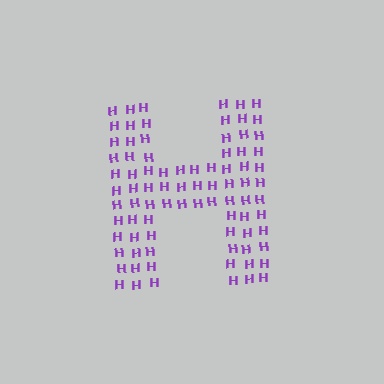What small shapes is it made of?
It is made of small letter H's.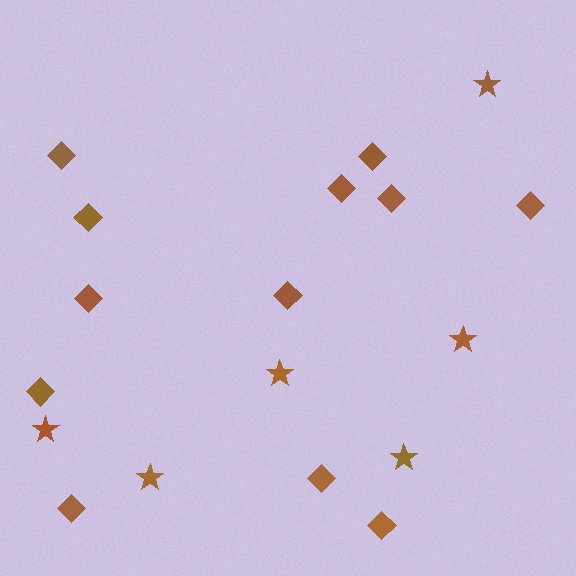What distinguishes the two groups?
There are 2 groups: one group of stars (6) and one group of diamonds (12).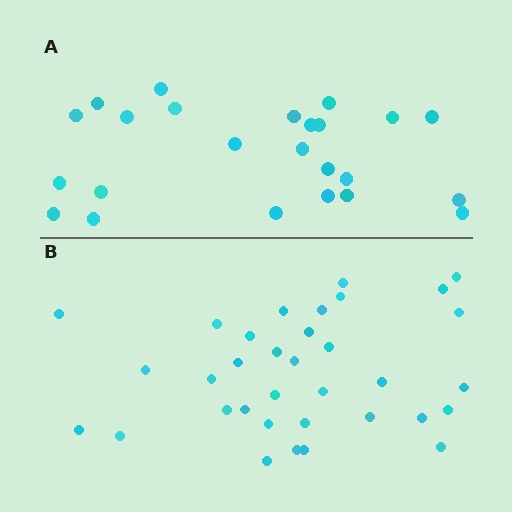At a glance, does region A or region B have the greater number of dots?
Region B (the bottom region) has more dots.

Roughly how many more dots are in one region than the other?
Region B has roughly 10 or so more dots than region A.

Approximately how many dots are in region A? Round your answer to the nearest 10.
About 20 dots. (The exact count is 24, which rounds to 20.)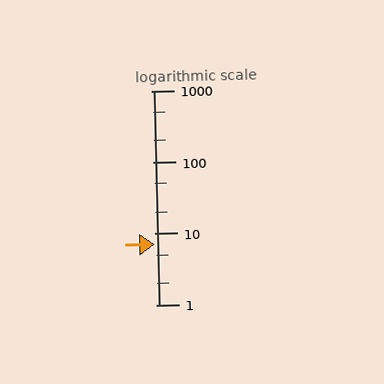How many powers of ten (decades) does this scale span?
The scale spans 3 decades, from 1 to 1000.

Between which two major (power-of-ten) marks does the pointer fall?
The pointer is between 1 and 10.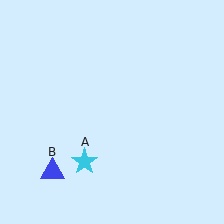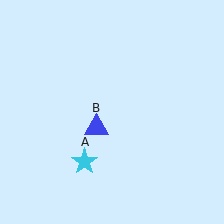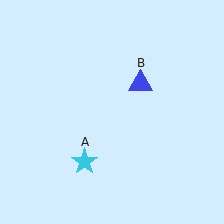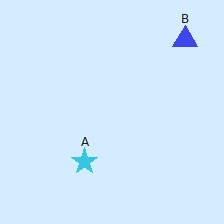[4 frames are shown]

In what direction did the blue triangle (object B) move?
The blue triangle (object B) moved up and to the right.